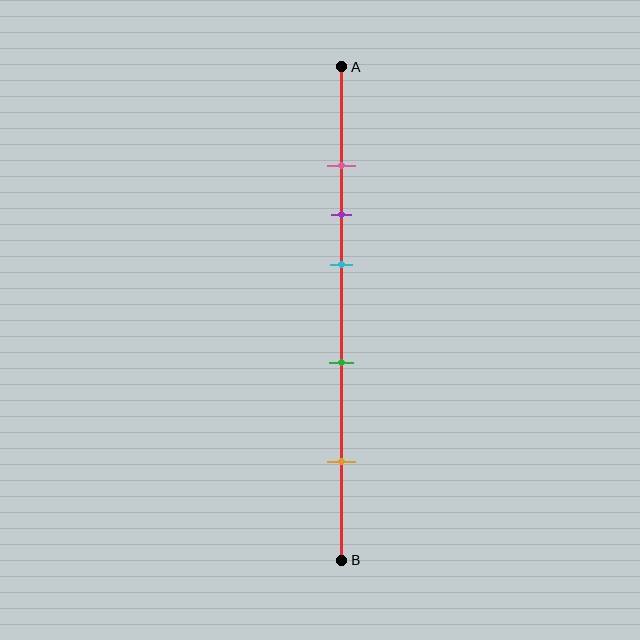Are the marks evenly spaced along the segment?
No, the marks are not evenly spaced.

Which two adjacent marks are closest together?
The pink and purple marks are the closest adjacent pair.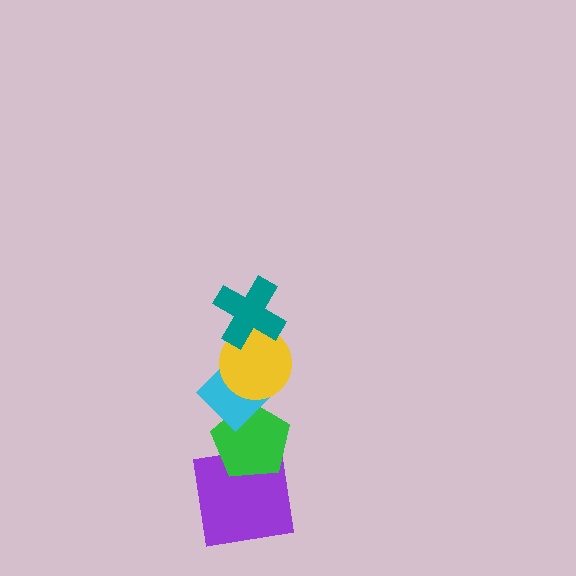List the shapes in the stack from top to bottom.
From top to bottom: the teal cross, the yellow circle, the cyan diamond, the green pentagon, the purple square.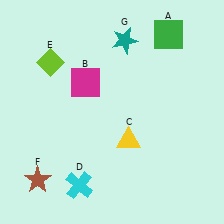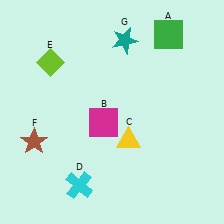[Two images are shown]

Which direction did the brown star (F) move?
The brown star (F) moved up.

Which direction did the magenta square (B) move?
The magenta square (B) moved down.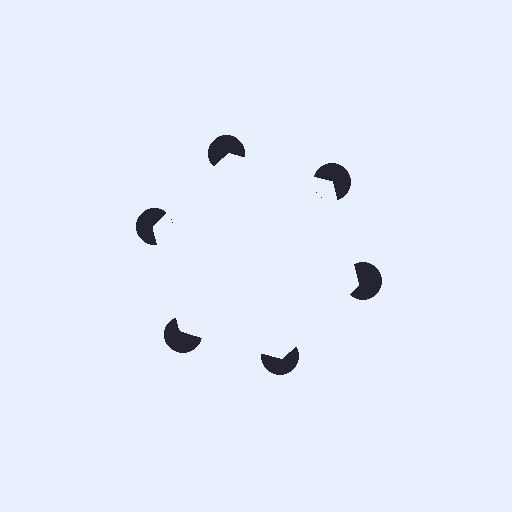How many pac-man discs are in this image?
There are 6 — one at each vertex of the illusory hexagon.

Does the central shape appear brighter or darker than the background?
It typically appears slightly brighter than the background, even though no actual brightness change is drawn.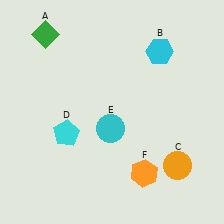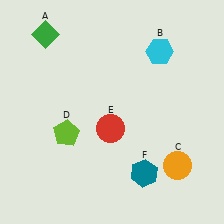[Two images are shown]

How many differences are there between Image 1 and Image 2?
There are 3 differences between the two images.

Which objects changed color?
D changed from cyan to lime. E changed from cyan to red. F changed from orange to teal.